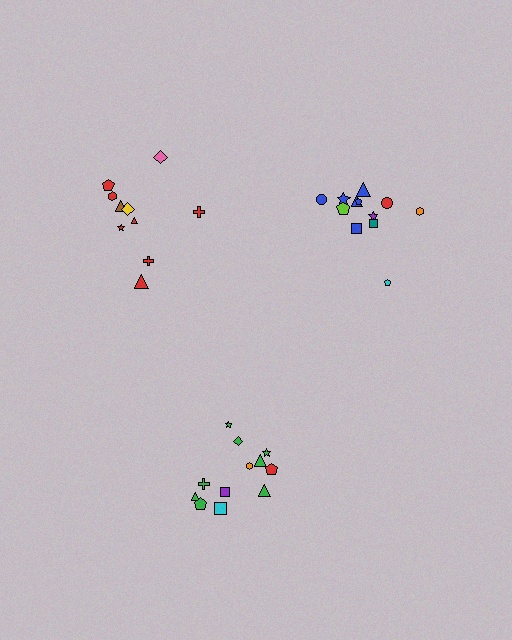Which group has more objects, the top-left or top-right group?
The top-right group.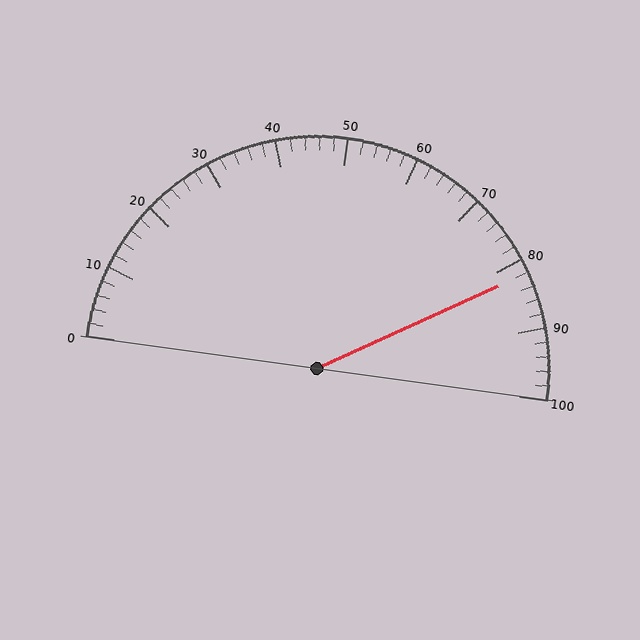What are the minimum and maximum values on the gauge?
The gauge ranges from 0 to 100.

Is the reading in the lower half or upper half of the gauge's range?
The reading is in the upper half of the range (0 to 100).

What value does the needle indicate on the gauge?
The needle indicates approximately 82.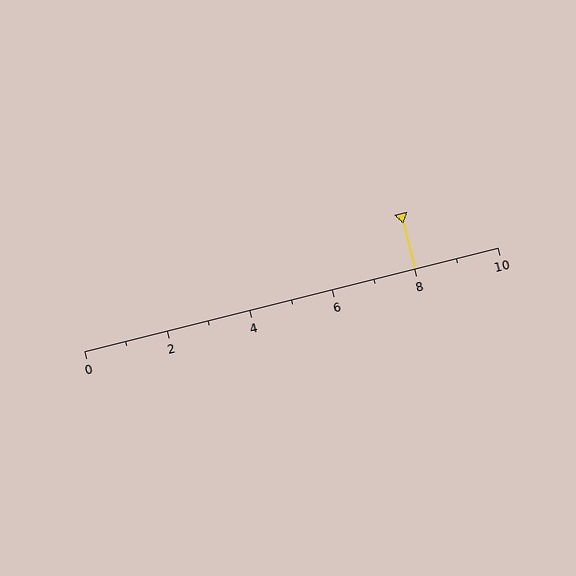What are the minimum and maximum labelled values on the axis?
The axis runs from 0 to 10.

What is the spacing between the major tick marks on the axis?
The major ticks are spaced 2 apart.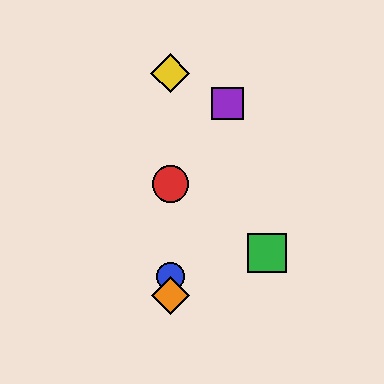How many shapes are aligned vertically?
4 shapes (the red circle, the blue circle, the yellow diamond, the orange diamond) are aligned vertically.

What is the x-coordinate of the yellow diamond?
The yellow diamond is at x≈170.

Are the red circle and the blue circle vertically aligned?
Yes, both are at x≈170.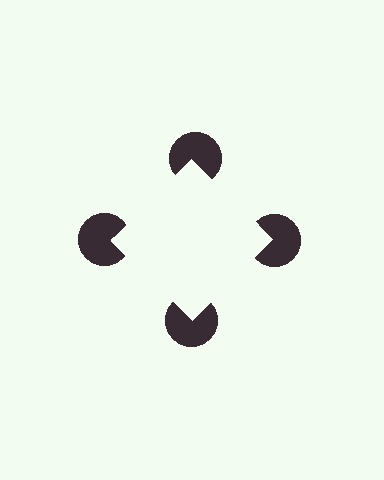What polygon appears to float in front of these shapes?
An illusory square — its edges are inferred from the aligned wedge cuts in the pac-man discs, not physically drawn.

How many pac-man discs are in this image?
There are 4 — one at each vertex of the illusory square.